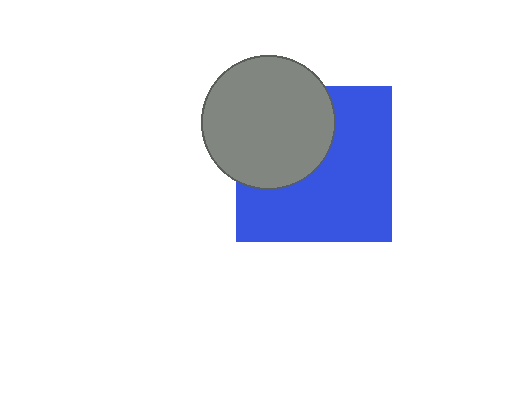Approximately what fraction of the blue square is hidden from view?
Roughly 38% of the blue square is hidden behind the gray circle.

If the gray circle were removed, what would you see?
You would see the complete blue square.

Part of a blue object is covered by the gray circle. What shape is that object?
It is a square.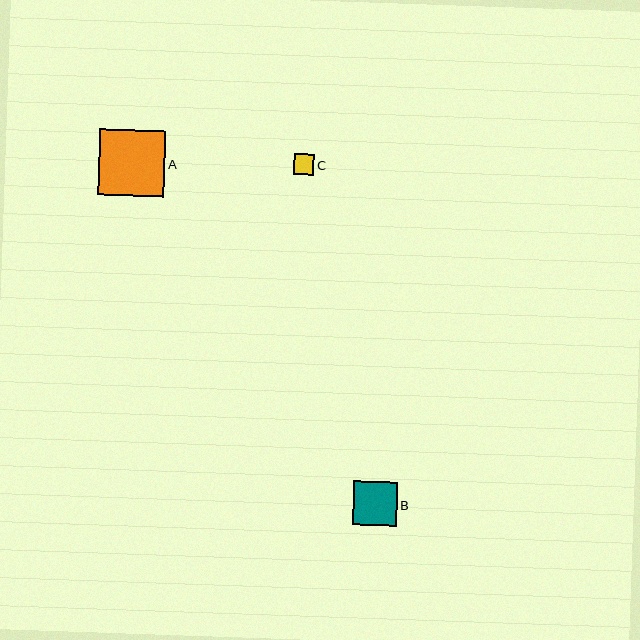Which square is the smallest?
Square C is the smallest with a size of approximately 20 pixels.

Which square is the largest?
Square A is the largest with a size of approximately 67 pixels.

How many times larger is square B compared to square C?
Square B is approximately 2.2 times the size of square C.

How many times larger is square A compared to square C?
Square A is approximately 3.3 times the size of square C.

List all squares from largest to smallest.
From largest to smallest: A, B, C.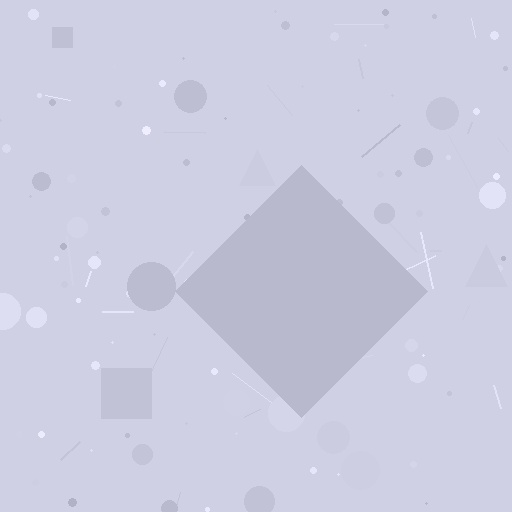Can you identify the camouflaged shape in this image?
The camouflaged shape is a diamond.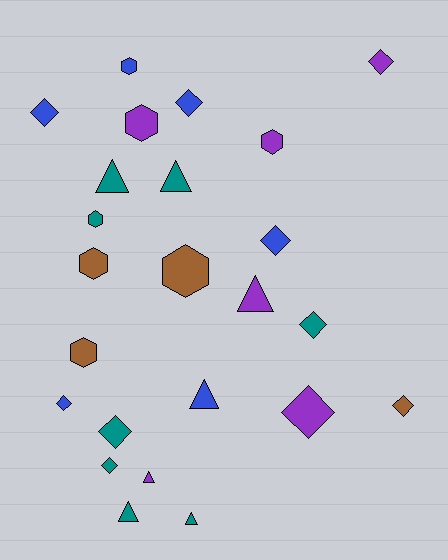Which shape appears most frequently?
Diamond, with 10 objects.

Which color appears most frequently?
Teal, with 8 objects.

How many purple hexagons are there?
There are 2 purple hexagons.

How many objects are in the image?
There are 24 objects.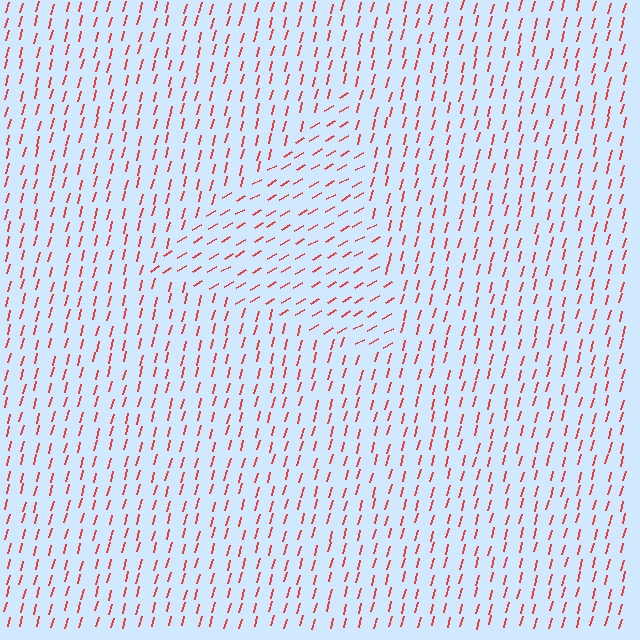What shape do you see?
I see a triangle.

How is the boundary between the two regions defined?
The boundary is defined purely by a change in line orientation (approximately 45 degrees difference). All lines are the same color and thickness.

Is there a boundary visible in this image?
Yes, there is a texture boundary formed by a change in line orientation.